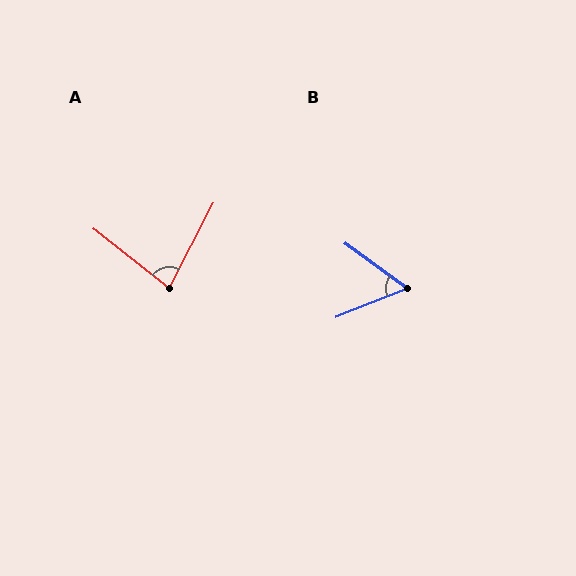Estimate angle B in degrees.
Approximately 57 degrees.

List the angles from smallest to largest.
B (57°), A (79°).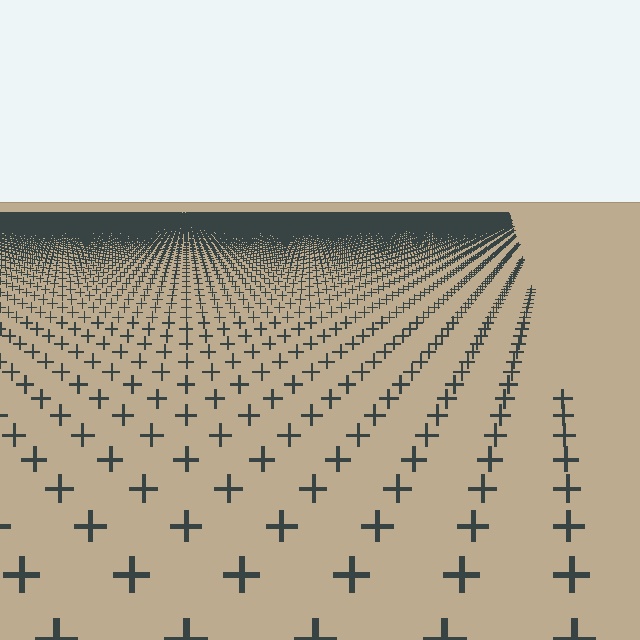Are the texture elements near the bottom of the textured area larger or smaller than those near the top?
Larger. Near the bottom, elements are closer to the viewer and appear at a bigger on-screen size.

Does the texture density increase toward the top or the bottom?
Density increases toward the top.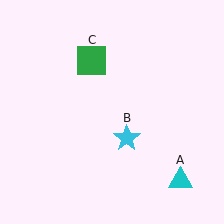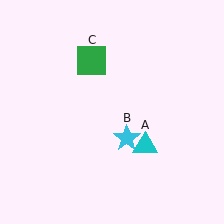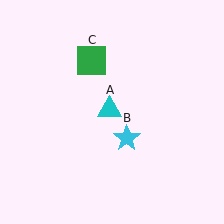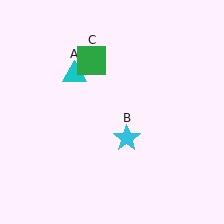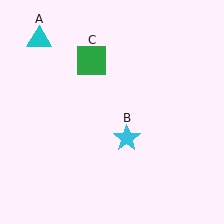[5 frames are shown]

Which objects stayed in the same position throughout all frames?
Cyan star (object B) and green square (object C) remained stationary.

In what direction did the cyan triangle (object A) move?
The cyan triangle (object A) moved up and to the left.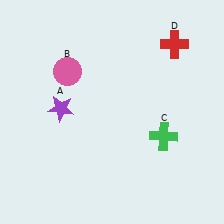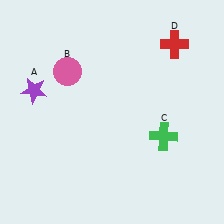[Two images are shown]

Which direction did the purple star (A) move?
The purple star (A) moved left.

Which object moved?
The purple star (A) moved left.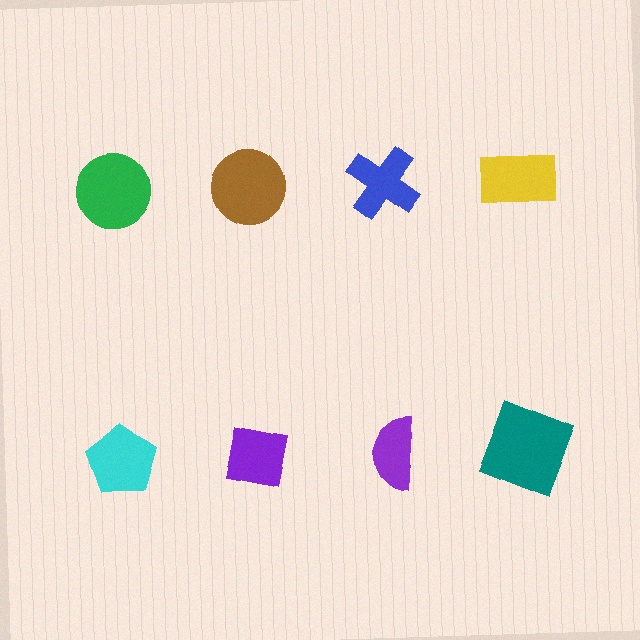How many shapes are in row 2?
4 shapes.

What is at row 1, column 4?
A yellow rectangle.